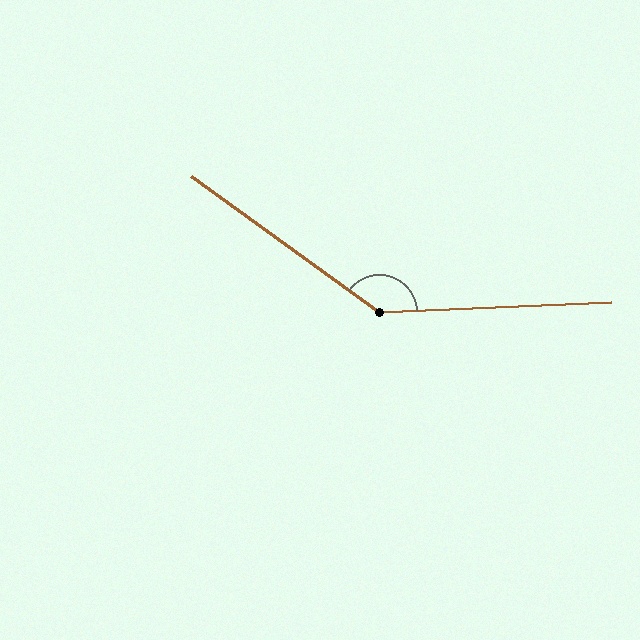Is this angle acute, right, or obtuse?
It is obtuse.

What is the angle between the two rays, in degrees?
Approximately 142 degrees.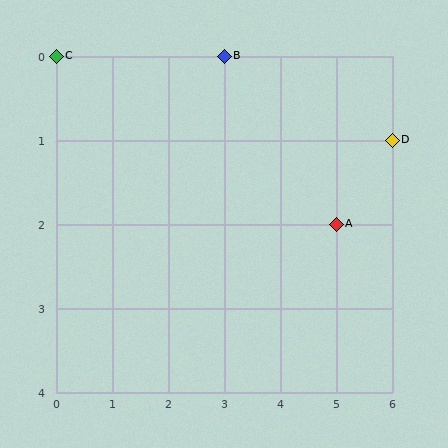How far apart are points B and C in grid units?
Points B and C are 3 columns apart.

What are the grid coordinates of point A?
Point A is at grid coordinates (5, 2).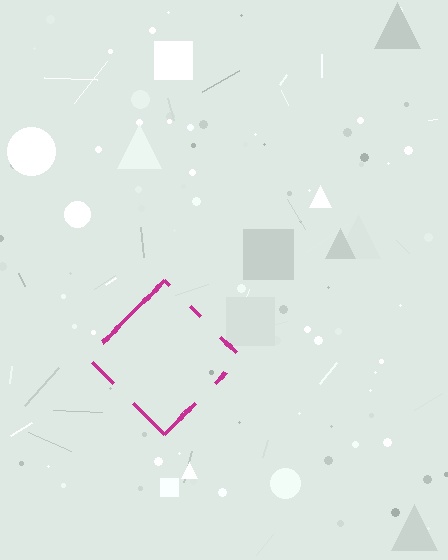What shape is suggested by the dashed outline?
The dashed outline suggests a diamond.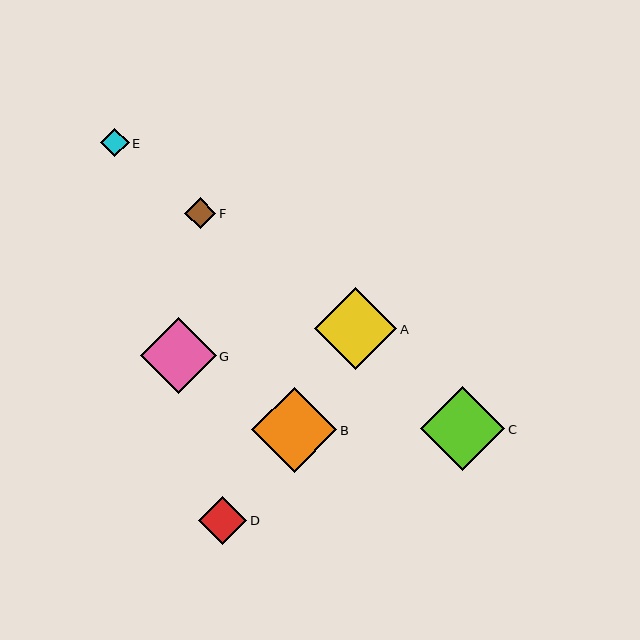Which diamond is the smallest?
Diamond E is the smallest with a size of approximately 28 pixels.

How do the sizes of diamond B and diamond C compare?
Diamond B and diamond C are approximately the same size.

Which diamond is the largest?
Diamond B is the largest with a size of approximately 85 pixels.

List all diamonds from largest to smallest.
From largest to smallest: B, C, A, G, D, F, E.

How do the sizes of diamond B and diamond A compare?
Diamond B and diamond A are approximately the same size.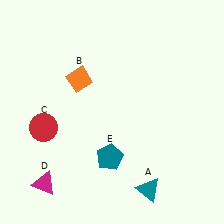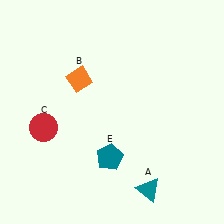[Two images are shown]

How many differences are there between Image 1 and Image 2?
There is 1 difference between the two images.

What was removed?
The magenta triangle (D) was removed in Image 2.